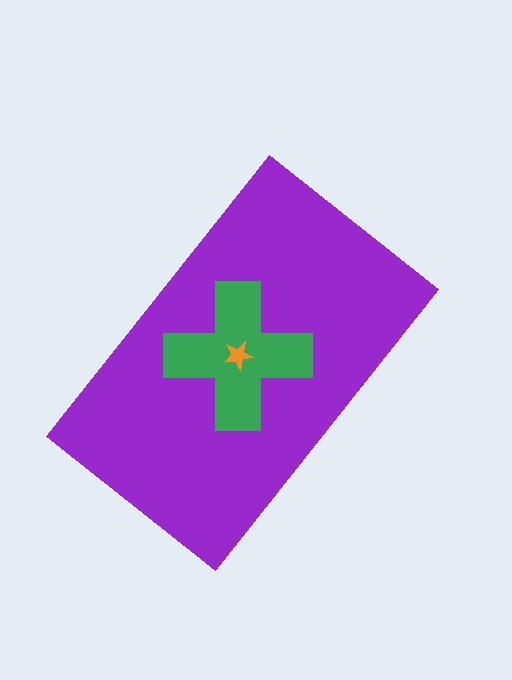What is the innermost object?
The orange star.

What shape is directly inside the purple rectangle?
The green cross.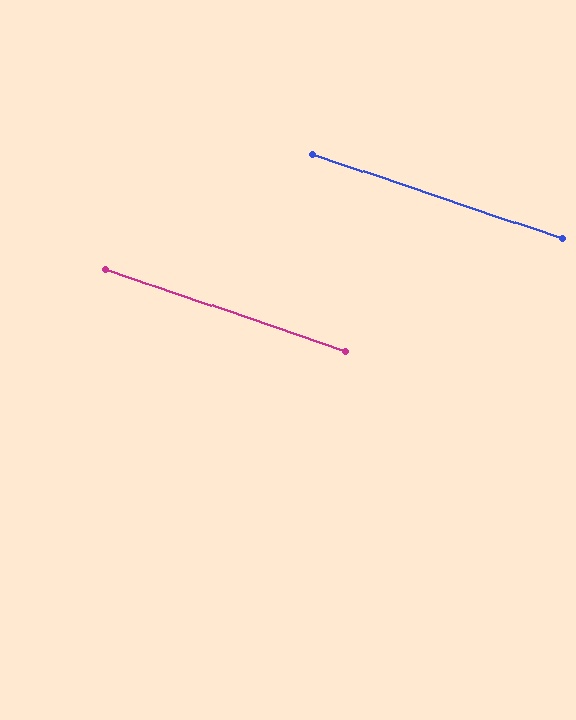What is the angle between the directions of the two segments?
Approximately 0 degrees.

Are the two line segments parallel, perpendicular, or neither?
Parallel — their directions differ by only 0.2°.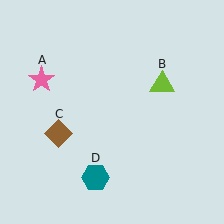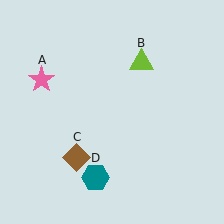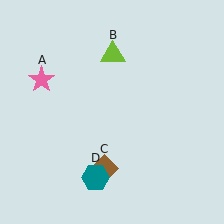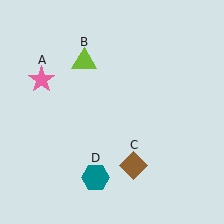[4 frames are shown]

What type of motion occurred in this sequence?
The lime triangle (object B), brown diamond (object C) rotated counterclockwise around the center of the scene.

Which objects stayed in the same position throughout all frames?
Pink star (object A) and teal hexagon (object D) remained stationary.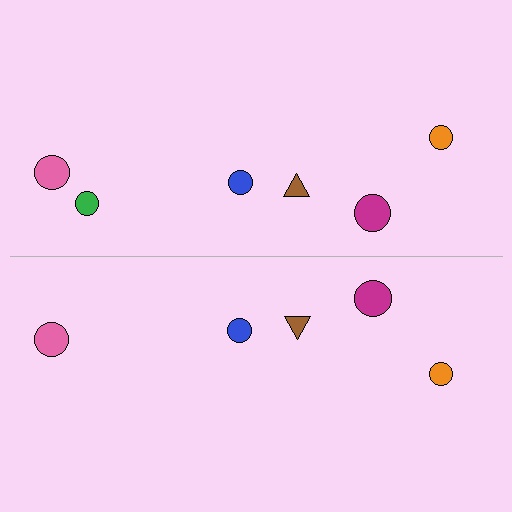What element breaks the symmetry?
A green circle is missing from the bottom side.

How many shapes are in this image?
There are 11 shapes in this image.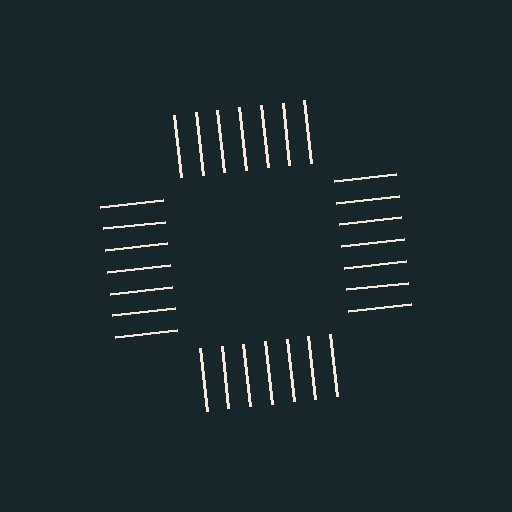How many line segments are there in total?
28 — 7 along each of the 4 edges.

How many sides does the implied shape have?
4 sides — the line-ends trace a square.